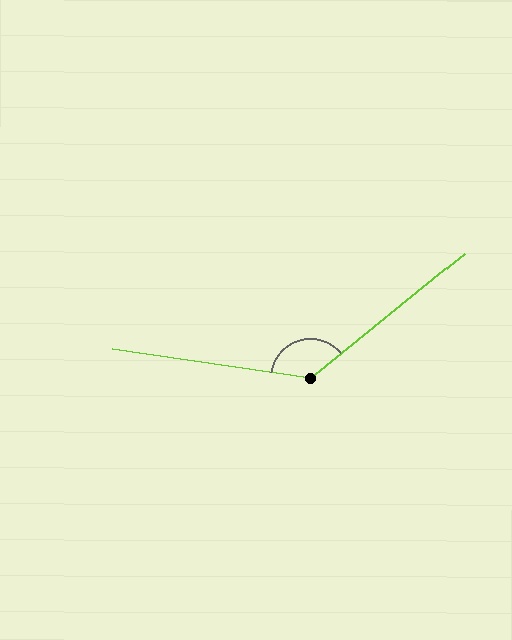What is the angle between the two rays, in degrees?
Approximately 133 degrees.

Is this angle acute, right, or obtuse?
It is obtuse.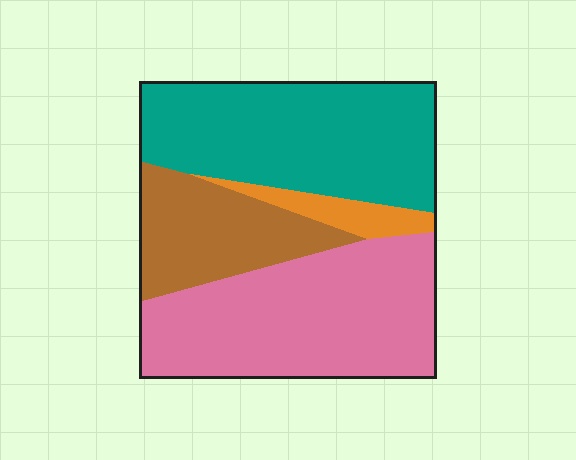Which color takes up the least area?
Orange, at roughly 5%.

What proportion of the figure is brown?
Brown covers 19% of the figure.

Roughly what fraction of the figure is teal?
Teal takes up between a quarter and a half of the figure.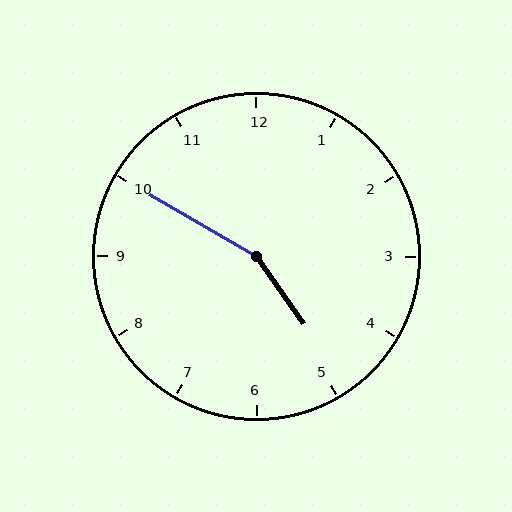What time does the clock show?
4:50.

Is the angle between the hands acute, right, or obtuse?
It is obtuse.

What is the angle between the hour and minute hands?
Approximately 155 degrees.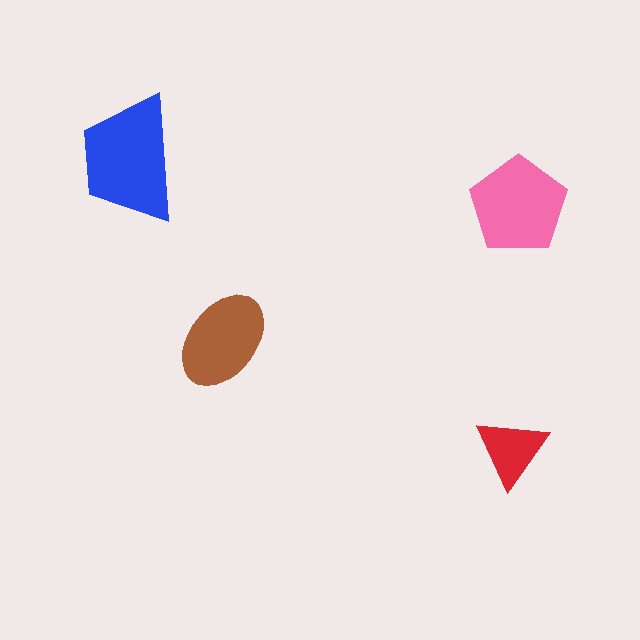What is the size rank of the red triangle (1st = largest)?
4th.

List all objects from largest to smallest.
The blue trapezoid, the pink pentagon, the brown ellipse, the red triangle.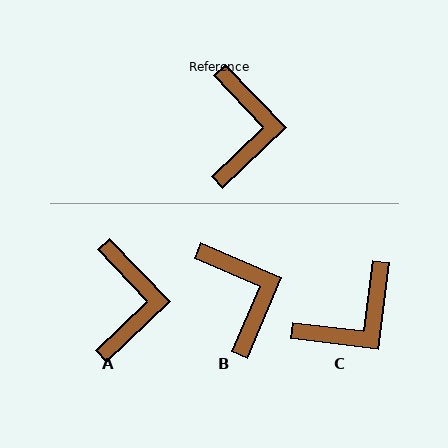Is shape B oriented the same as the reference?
No, it is off by about 23 degrees.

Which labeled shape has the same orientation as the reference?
A.